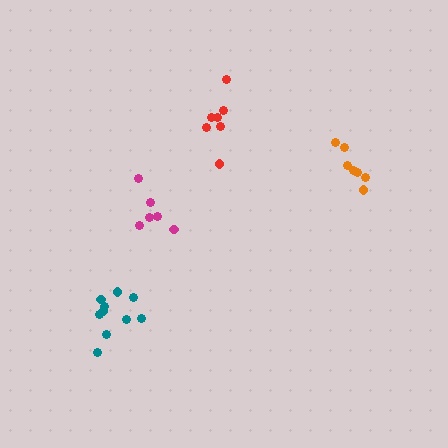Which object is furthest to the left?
The teal cluster is leftmost.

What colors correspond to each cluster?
The clusters are colored: orange, teal, magenta, red.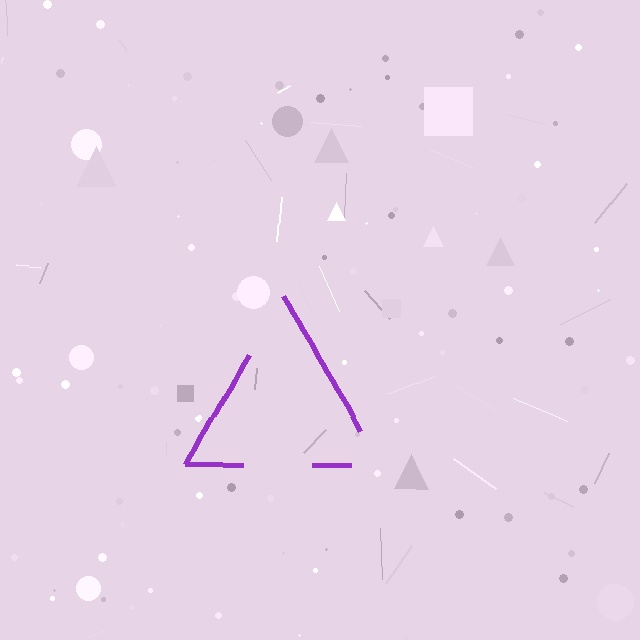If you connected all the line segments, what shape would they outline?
They would outline a triangle.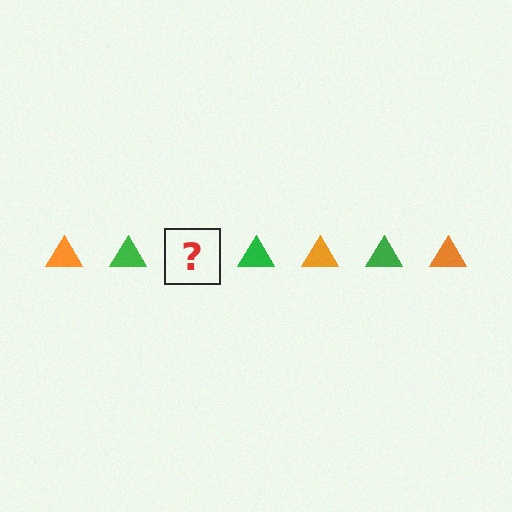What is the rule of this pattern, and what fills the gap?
The rule is that the pattern cycles through orange, green triangles. The gap should be filled with an orange triangle.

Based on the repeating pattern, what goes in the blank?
The blank should be an orange triangle.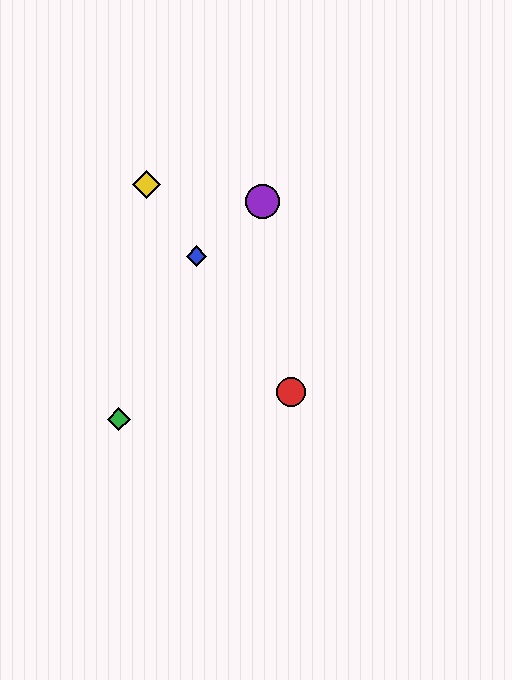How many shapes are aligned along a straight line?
3 shapes (the red circle, the blue diamond, the yellow diamond) are aligned along a straight line.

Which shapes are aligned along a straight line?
The red circle, the blue diamond, the yellow diamond are aligned along a straight line.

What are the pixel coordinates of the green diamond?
The green diamond is at (119, 419).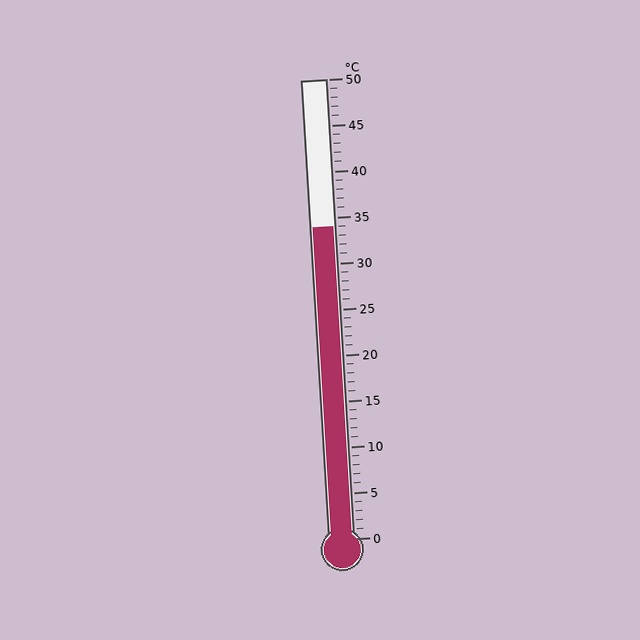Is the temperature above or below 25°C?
The temperature is above 25°C.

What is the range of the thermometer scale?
The thermometer scale ranges from 0°C to 50°C.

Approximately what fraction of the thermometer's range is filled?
The thermometer is filled to approximately 70% of its range.